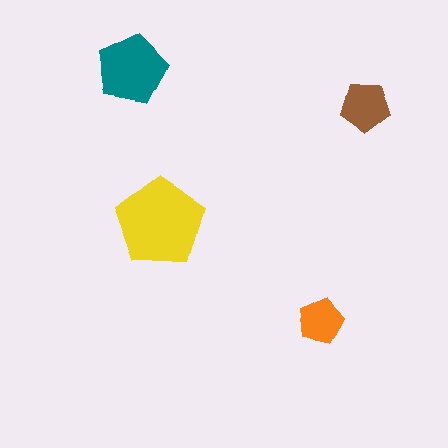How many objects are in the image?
There are 4 objects in the image.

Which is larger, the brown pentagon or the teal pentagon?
The teal one.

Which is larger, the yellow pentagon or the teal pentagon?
The yellow one.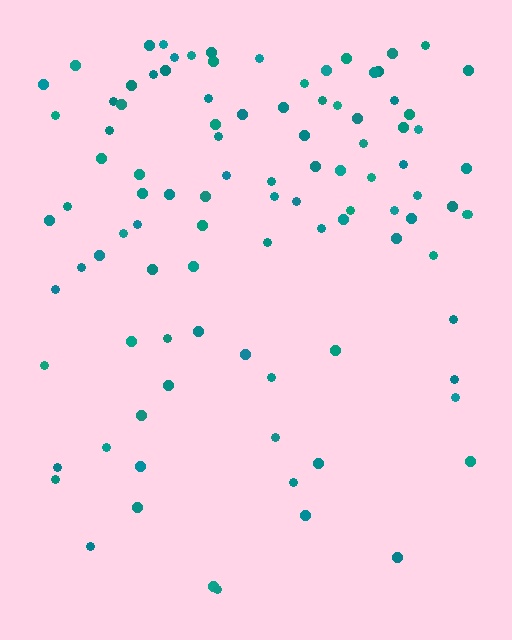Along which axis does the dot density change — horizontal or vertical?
Vertical.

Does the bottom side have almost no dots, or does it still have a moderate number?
Still a moderate number, just noticeably fewer than the top.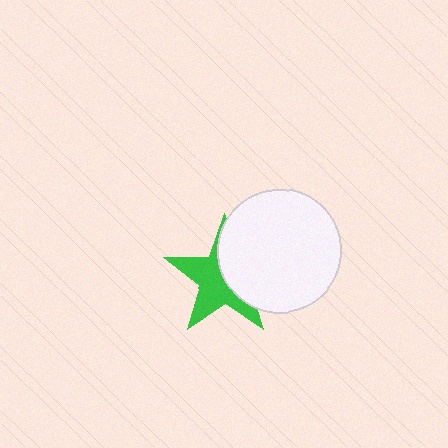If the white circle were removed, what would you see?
You would see the complete green star.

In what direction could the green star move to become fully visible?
The green star could move left. That would shift it out from behind the white circle entirely.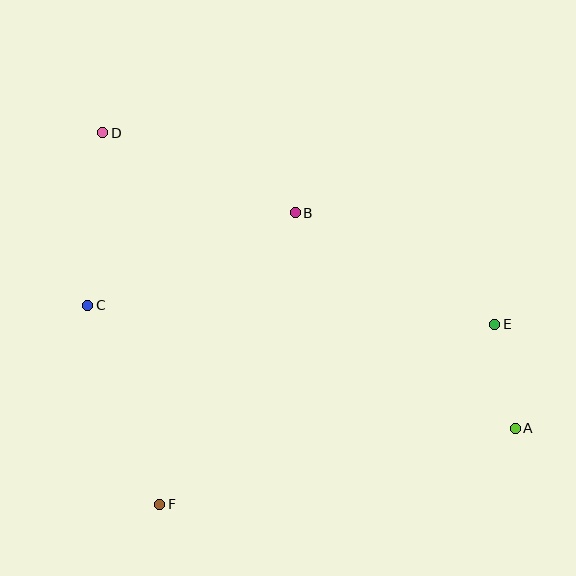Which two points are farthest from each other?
Points A and D are farthest from each other.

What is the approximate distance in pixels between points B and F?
The distance between B and F is approximately 321 pixels.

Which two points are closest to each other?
Points A and E are closest to each other.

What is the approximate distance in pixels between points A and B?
The distance between A and B is approximately 308 pixels.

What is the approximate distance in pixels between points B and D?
The distance between B and D is approximately 209 pixels.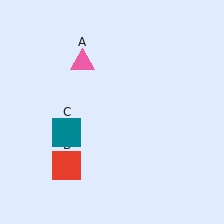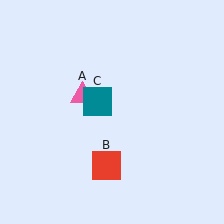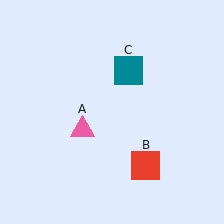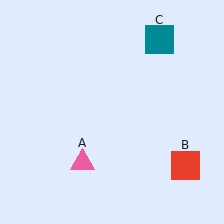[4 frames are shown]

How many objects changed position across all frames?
3 objects changed position: pink triangle (object A), red square (object B), teal square (object C).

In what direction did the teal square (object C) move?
The teal square (object C) moved up and to the right.